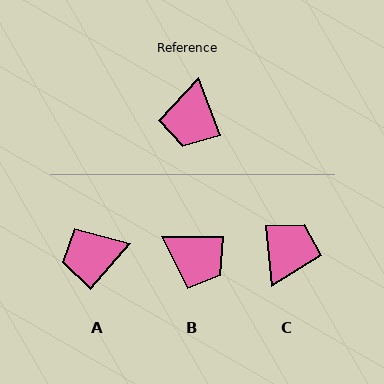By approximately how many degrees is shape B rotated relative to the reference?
Approximately 69 degrees counter-clockwise.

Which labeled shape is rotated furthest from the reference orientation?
C, about 165 degrees away.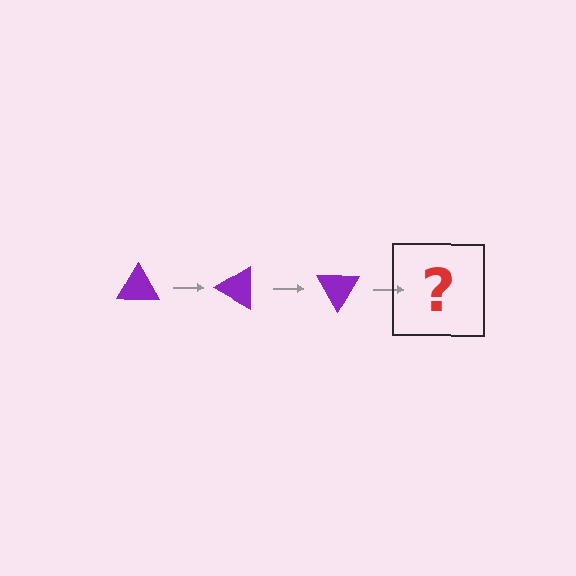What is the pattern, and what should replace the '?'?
The pattern is that the triangle rotates 30 degrees each step. The '?' should be a purple triangle rotated 90 degrees.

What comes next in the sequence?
The next element should be a purple triangle rotated 90 degrees.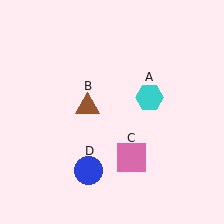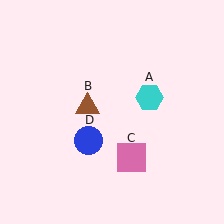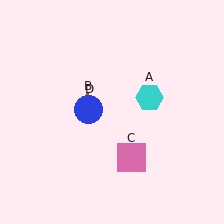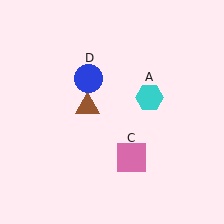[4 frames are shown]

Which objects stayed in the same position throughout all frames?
Cyan hexagon (object A) and brown triangle (object B) and pink square (object C) remained stationary.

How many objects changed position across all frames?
1 object changed position: blue circle (object D).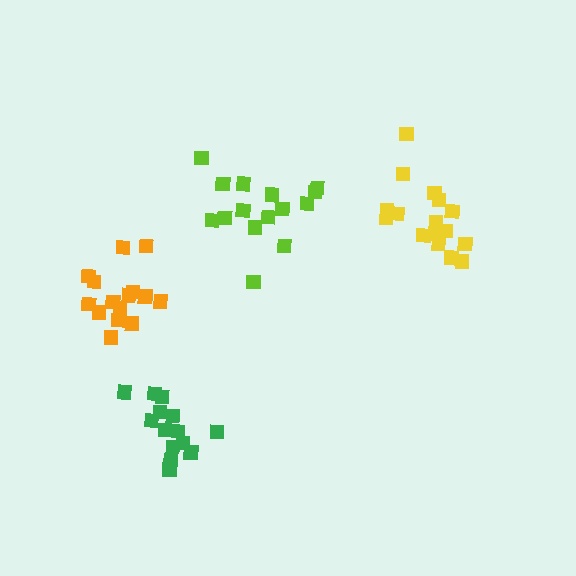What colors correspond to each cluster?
The clusters are colored: yellow, orange, green, lime.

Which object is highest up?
The yellow cluster is topmost.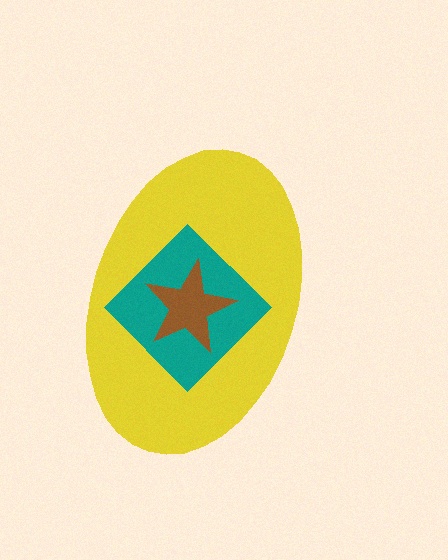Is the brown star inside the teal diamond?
Yes.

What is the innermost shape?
The brown star.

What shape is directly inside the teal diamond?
The brown star.